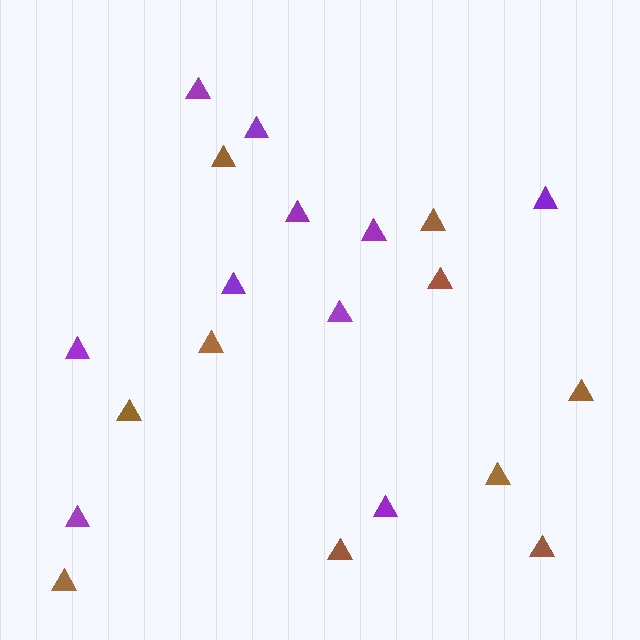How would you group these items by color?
There are 2 groups: one group of brown triangles (10) and one group of purple triangles (10).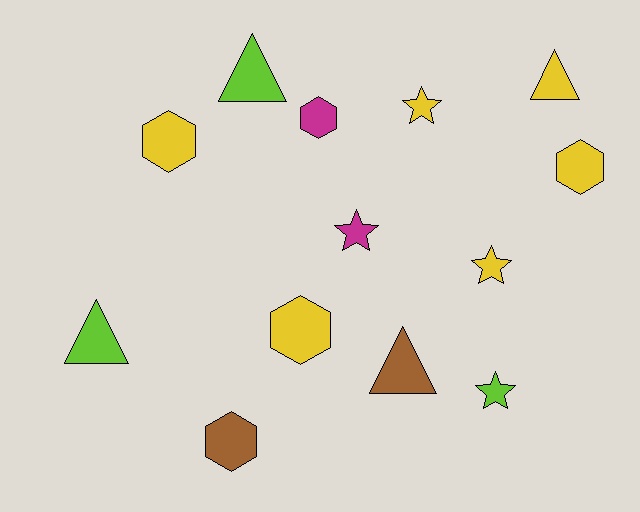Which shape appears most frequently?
Hexagon, with 5 objects.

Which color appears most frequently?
Yellow, with 6 objects.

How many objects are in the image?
There are 13 objects.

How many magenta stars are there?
There is 1 magenta star.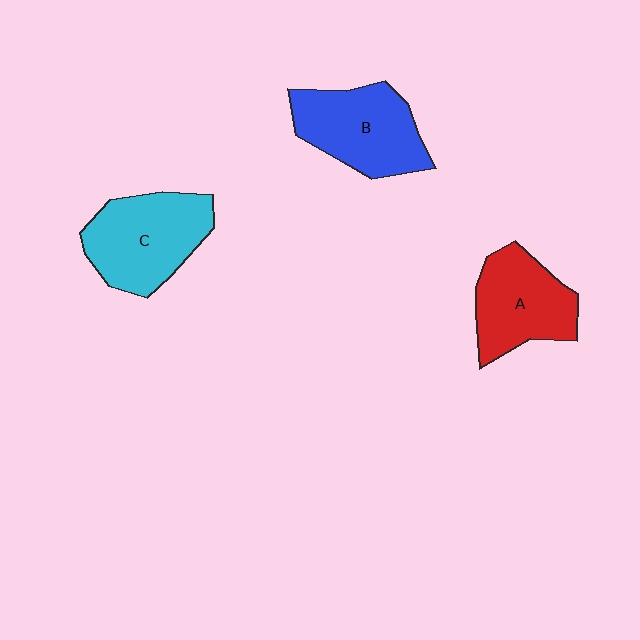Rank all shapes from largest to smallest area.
From largest to smallest: C (cyan), B (blue), A (red).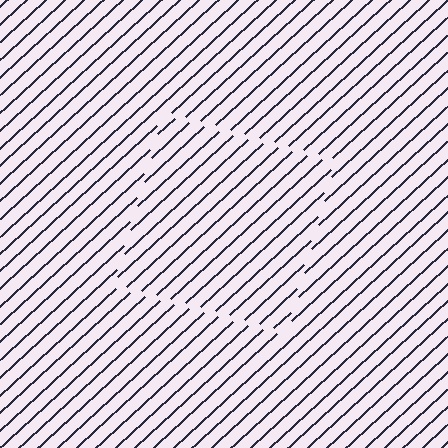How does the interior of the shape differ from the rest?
The interior of the shape contains the same grating, shifted by half a period — the contour is defined by the phase discontinuity where line-ends from the inner and outer gratings abut.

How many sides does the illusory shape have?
4 sides — the line-ends trace a square.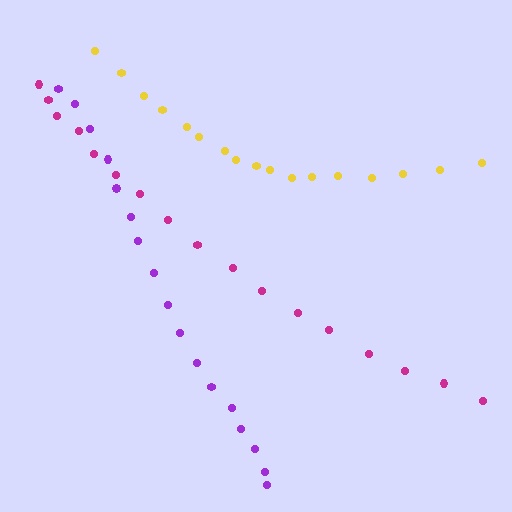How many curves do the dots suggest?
There are 3 distinct paths.